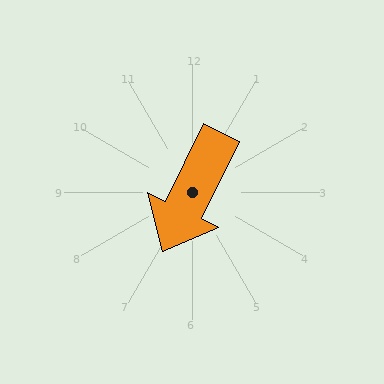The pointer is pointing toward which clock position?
Roughly 7 o'clock.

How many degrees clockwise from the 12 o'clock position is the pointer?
Approximately 206 degrees.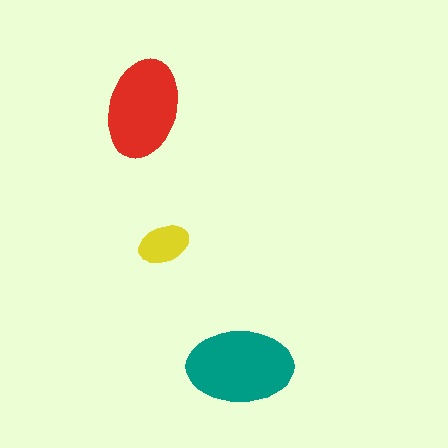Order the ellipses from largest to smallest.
the teal one, the red one, the yellow one.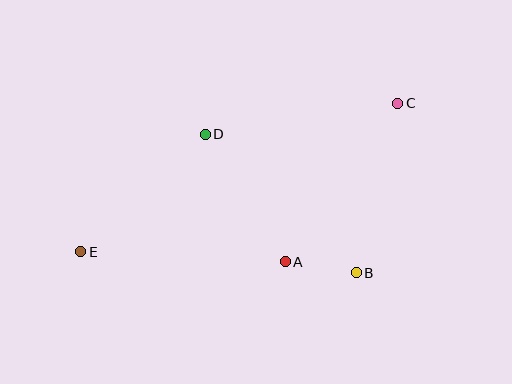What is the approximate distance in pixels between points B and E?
The distance between B and E is approximately 276 pixels.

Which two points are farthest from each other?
Points C and E are farthest from each other.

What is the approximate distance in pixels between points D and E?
The distance between D and E is approximately 171 pixels.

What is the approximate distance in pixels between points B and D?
The distance between B and D is approximately 205 pixels.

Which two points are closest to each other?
Points A and B are closest to each other.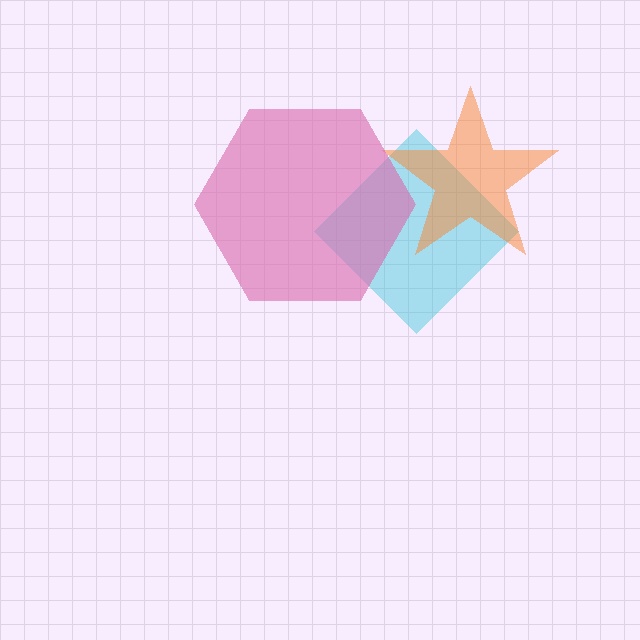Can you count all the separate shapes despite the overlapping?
Yes, there are 3 separate shapes.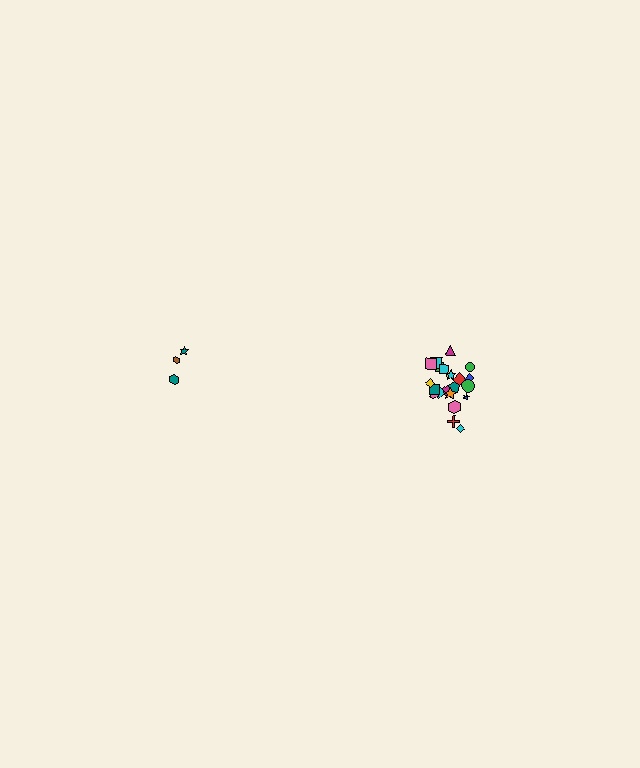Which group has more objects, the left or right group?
The right group.